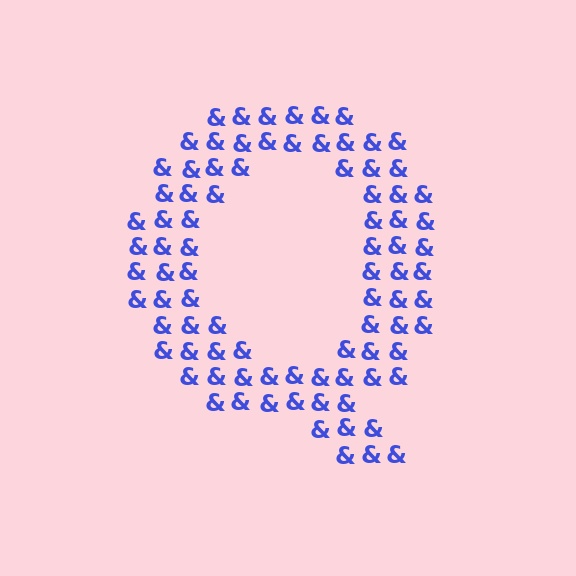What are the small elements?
The small elements are ampersands.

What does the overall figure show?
The overall figure shows the letter Q.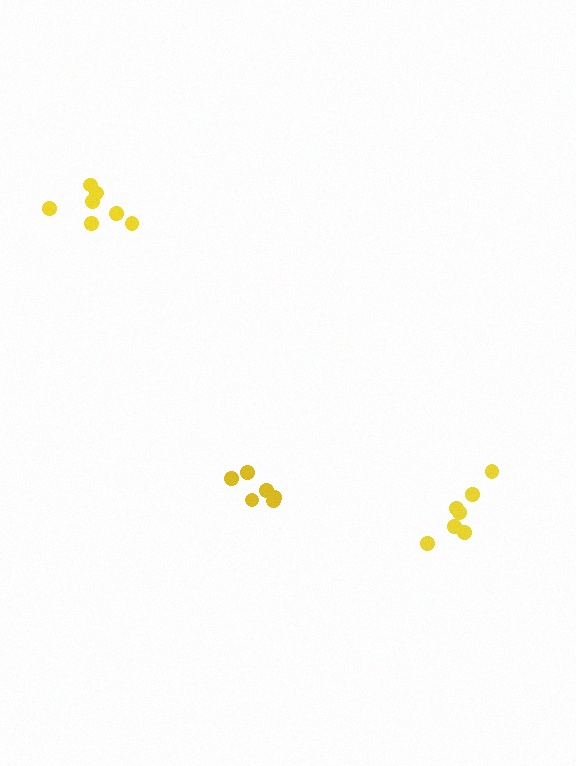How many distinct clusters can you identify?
There are 3 distinct clusters.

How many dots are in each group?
Group 1: 6 dots, Group 2: 7 dots, Group 3: 7 dots (20 total).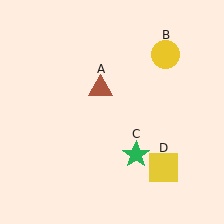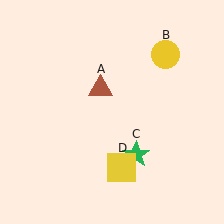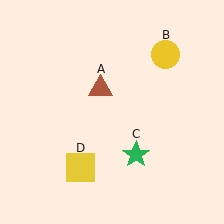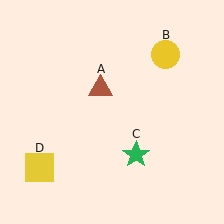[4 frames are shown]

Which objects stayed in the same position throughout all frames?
Brown triangle (object A) and yellow circle (object B) and green star (object C) remained stationary.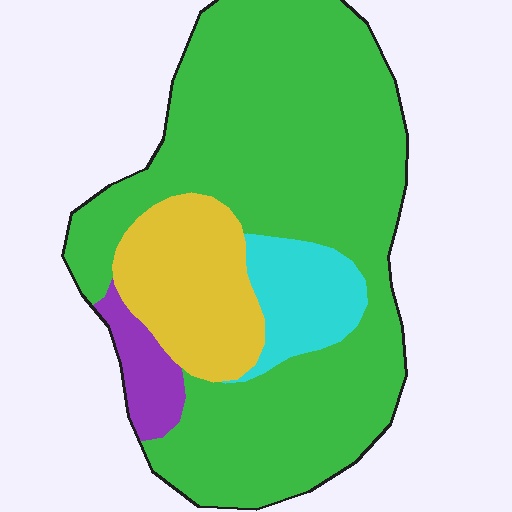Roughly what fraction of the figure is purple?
Purple covers 5% of the figure.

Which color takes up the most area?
Green, at roughly 70%.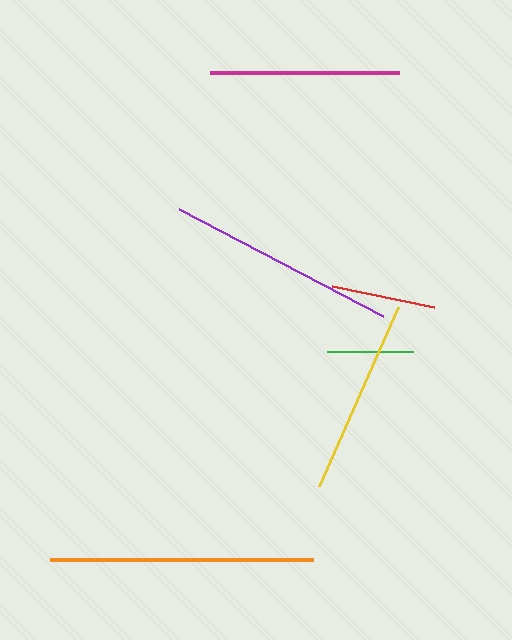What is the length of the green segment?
The green segment is approximately 86 pixels long.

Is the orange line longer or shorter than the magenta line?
The orange line is longer than the magenta line.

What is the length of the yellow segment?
The yellow segment is approximately 195 pixels long.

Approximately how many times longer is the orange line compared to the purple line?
The orange line is approximately 1.1 times the length of the purple line.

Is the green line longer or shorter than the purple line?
The purple line is longer than the green line.